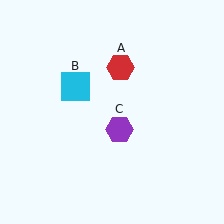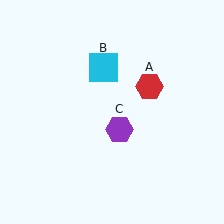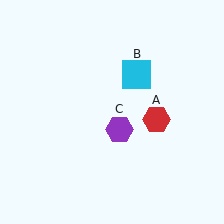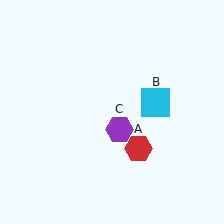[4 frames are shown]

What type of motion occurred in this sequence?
The red hexagon (object A), cyan square (object B) rotated clockwise around the center of the scene.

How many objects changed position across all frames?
2 objects changed position: red hexagon (object A), cyan square (object B).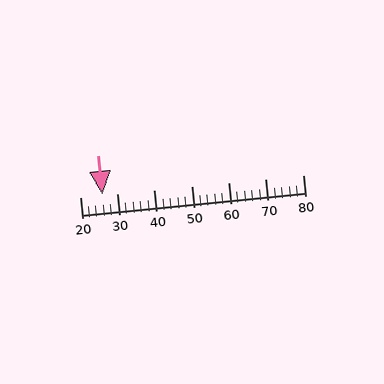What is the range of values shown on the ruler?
The ruler shows values from 20 to 80.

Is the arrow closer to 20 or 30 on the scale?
The arrow is closer to 30.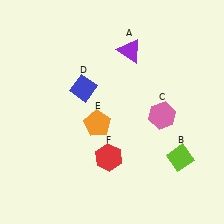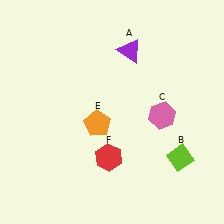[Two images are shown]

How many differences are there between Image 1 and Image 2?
There is 1 difference between the two images.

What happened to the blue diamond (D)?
The blue diamond (D) was removed in Image 2. It was in the top-left area of Image 1.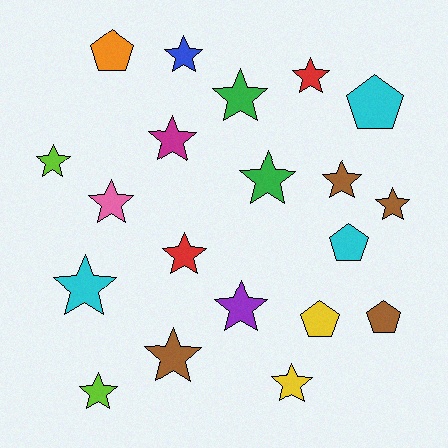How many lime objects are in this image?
There are 2 lime objects.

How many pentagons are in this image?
There are 5 pentagons.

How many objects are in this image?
There are 20 objects.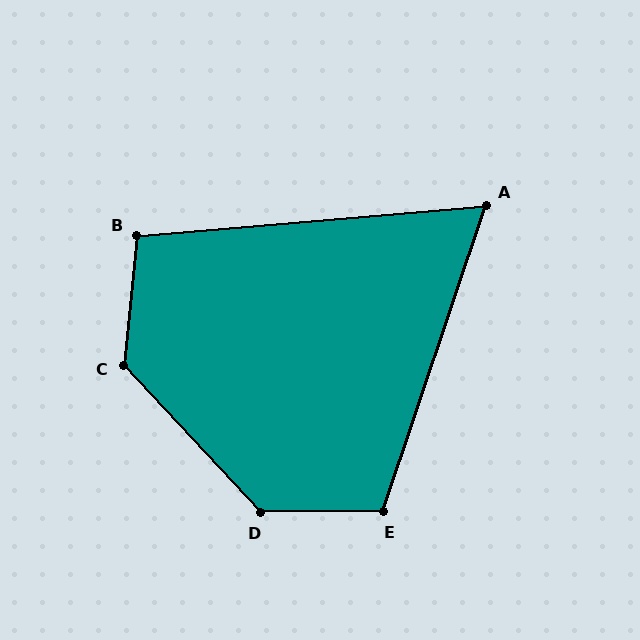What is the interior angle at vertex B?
Approximately 101 degrees (obtuse).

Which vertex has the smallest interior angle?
A, at approximately 66 degrees.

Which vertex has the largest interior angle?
D, at approximately 132 degrees.